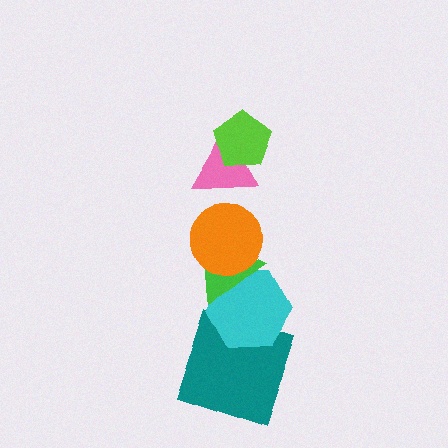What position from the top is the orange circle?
The orange circle is 3rd from the top.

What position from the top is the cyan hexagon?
The cyan hexagon is 5th from the top.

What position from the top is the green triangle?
The green triangle is 4th from the top.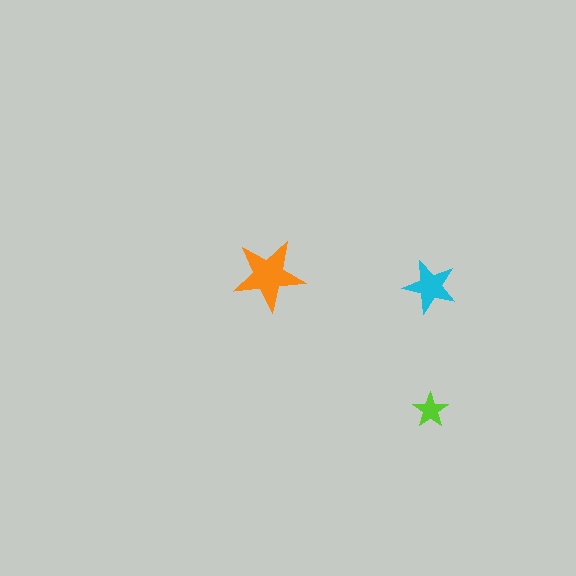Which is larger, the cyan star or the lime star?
The cyan one.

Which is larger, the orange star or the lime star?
The orange one.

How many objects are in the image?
There are 3 objects in the image.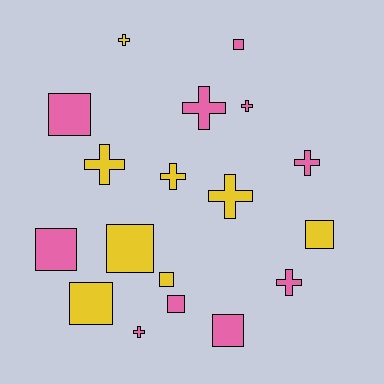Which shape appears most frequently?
Square, with 9 objects.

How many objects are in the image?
There are 18 objects.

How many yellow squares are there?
There are 4 yellow squares.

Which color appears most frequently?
Pink, with 10 objects.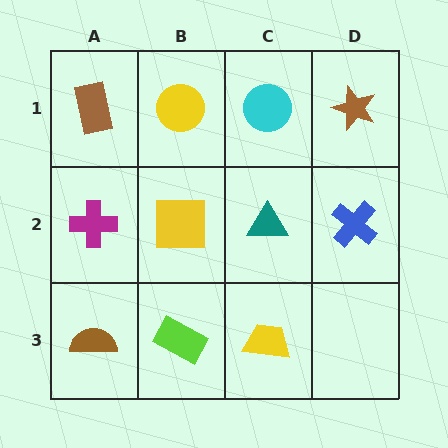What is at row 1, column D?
A brown star.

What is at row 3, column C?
A yellow trapezoid.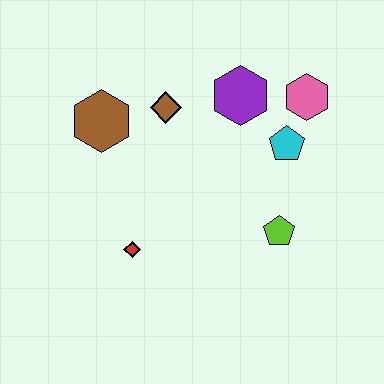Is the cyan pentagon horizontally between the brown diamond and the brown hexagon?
No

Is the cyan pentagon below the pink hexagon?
Yes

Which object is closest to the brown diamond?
The brown hexagon is closest to the brown diamond.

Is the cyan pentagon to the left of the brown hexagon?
No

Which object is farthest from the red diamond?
The pink hexagon is farthest from the red diamond.